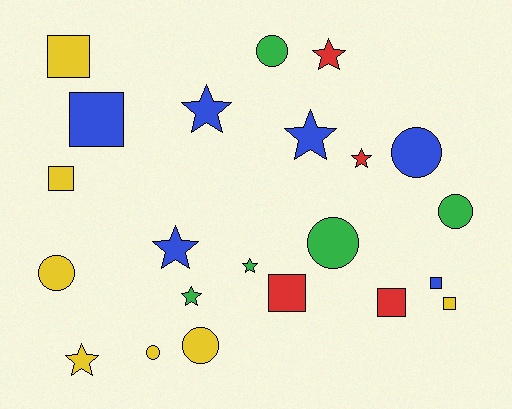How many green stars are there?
There are 2 green stars.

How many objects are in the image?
There are 22 objects.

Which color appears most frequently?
Yellow, with 7 objects.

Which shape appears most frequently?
Star, with 8 objects.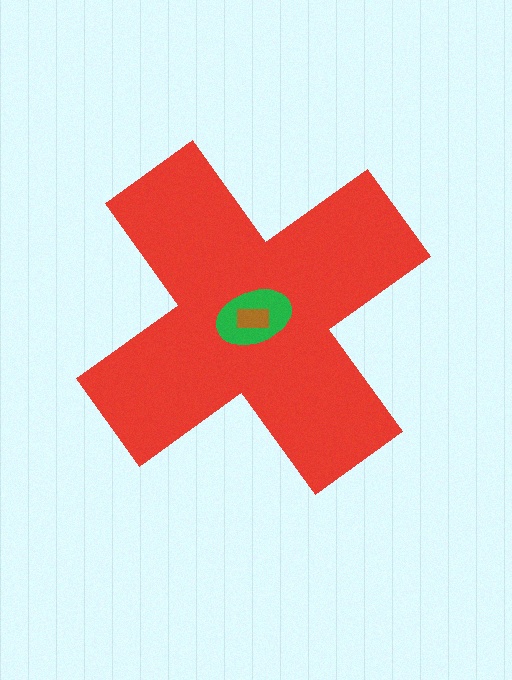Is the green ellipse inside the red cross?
Yes.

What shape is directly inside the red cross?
The green ellipse.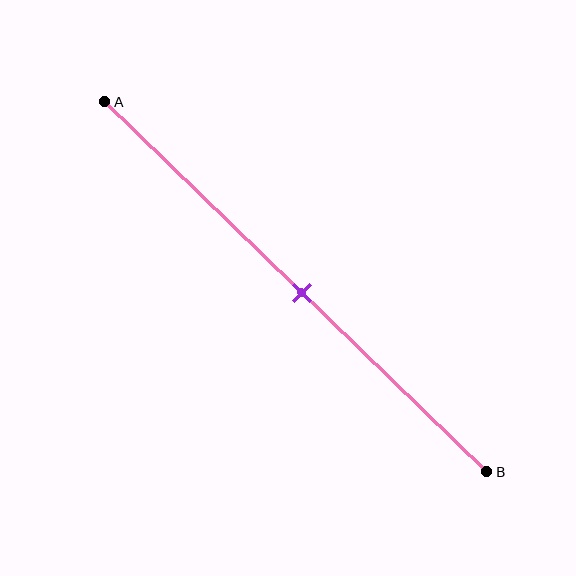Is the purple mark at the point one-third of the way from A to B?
No, the mark is at about 50% from A, not at the 33% one-third point.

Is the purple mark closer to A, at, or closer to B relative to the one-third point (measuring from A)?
The purple mark is closer to point B than the one-third point of segment AB.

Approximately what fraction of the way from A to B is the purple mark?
The purple mark is approximately 50% of the way from A to B.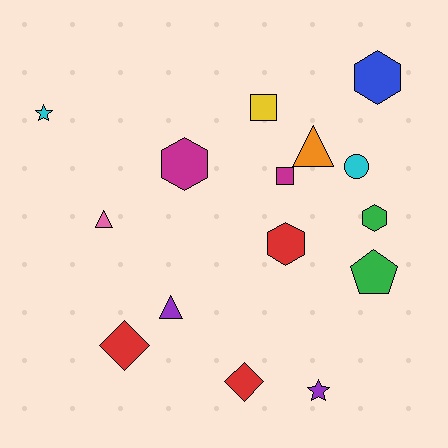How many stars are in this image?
There are 2 stars.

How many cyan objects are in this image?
There are 2 cyan objects.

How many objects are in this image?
There are 15 objects.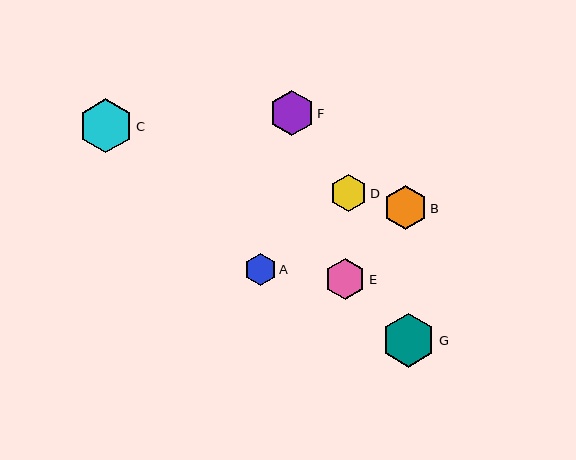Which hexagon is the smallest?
Hexagon A is the smallest with a size of approximately 32 pixels.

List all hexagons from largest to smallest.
From largest to smallest: G, C, F, B, E, D, A.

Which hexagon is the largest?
Hexagon G is the largest with a size of approximately 54 pixels.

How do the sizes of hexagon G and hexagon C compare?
Hexagon G and hexagon C are approximately the same size.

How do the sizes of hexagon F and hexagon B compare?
Hexagon F and hexagon B are approximately the same size.